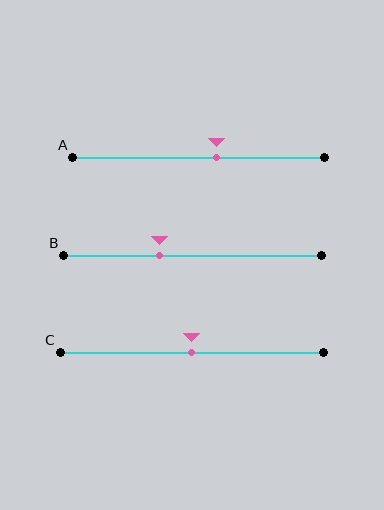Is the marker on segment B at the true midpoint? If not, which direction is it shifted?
No, the marker on segment B is shifted to the left by about 13% of the segment length.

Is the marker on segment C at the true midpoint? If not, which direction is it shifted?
Yes, the marker on segment C is at the true midpoint.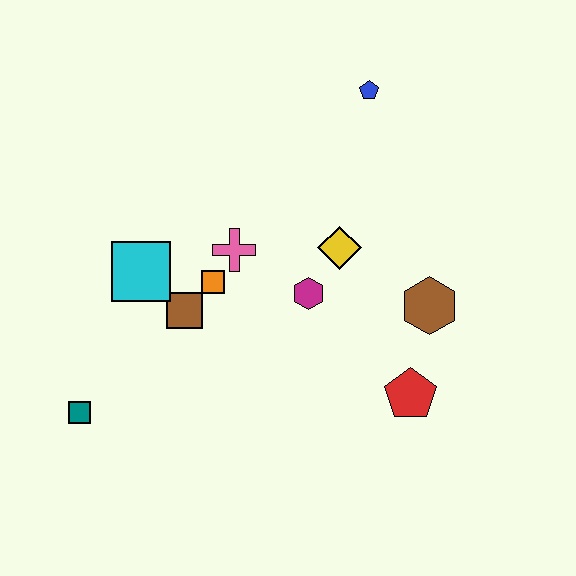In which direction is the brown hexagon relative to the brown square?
The brown hexagon is to the right of the brown square.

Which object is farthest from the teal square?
The blue pentagon is farthest from the teal square.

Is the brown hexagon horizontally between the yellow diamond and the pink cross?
No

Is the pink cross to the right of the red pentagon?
No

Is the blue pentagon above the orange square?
Yes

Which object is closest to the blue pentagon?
The yellow diamond is closest to the blue pentagon.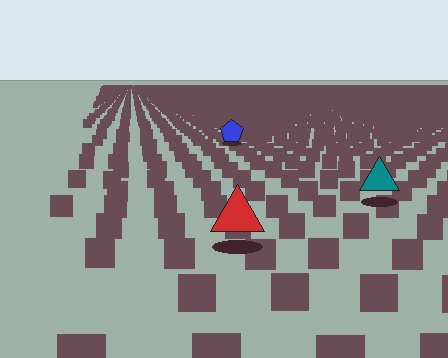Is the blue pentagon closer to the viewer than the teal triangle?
No. The teal triangle is closer — you can tell from the texture gradient: the ground texture is coarser near it.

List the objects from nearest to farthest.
From nearest to farthest: the red triangle, the teal triangle, the blue pentagon.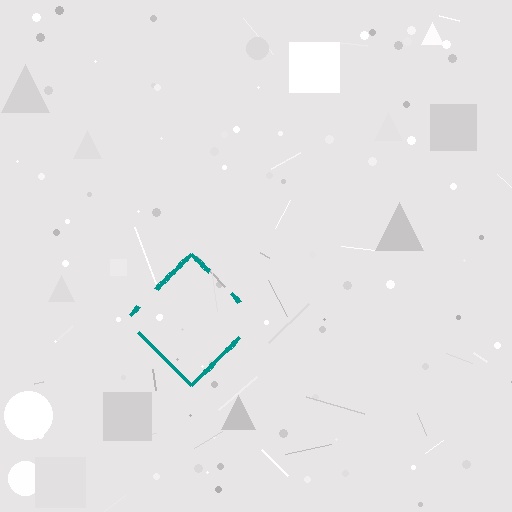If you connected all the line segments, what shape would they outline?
They would outline a diamond.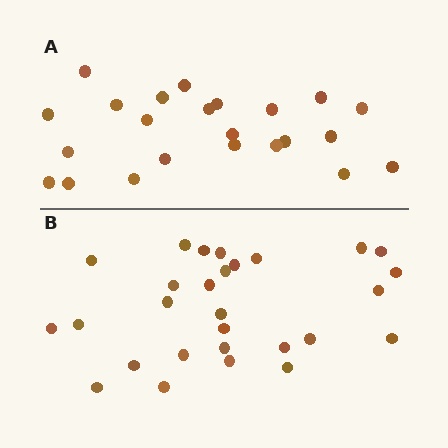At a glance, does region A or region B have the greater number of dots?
Region B (the bottom region) has more dots.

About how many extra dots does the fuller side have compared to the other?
Region B has about 5 more dots than region A.